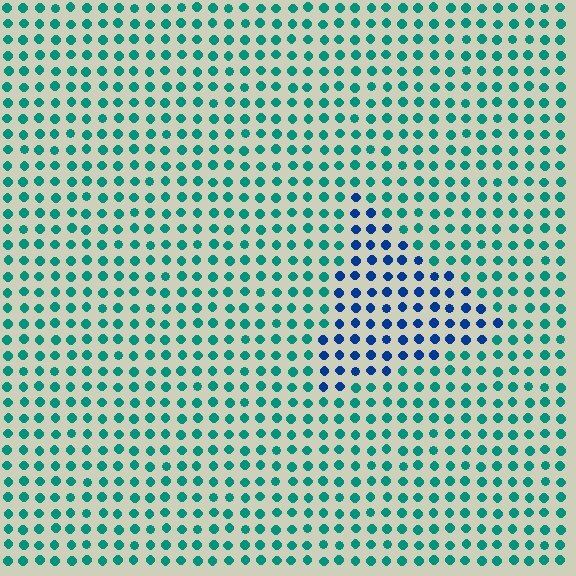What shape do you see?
I see a triangle.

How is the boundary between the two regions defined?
The boundary is defined purely by a slight shift in hue (about 47 degrees). Spacing, size, and orientation are identical on both sides.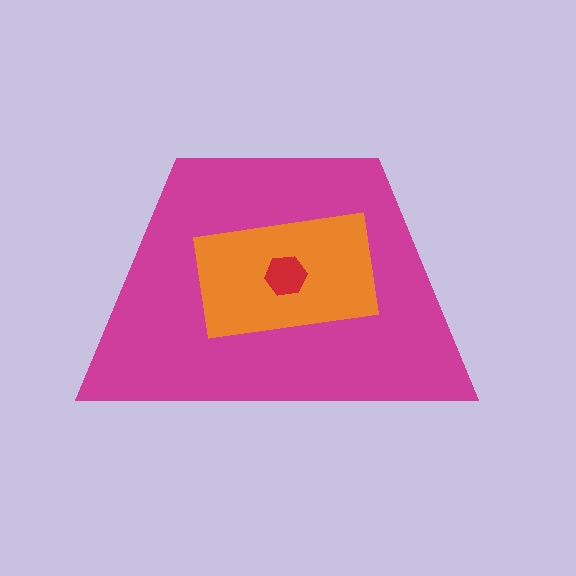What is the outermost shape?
The magenta trapezoid.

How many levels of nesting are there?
3.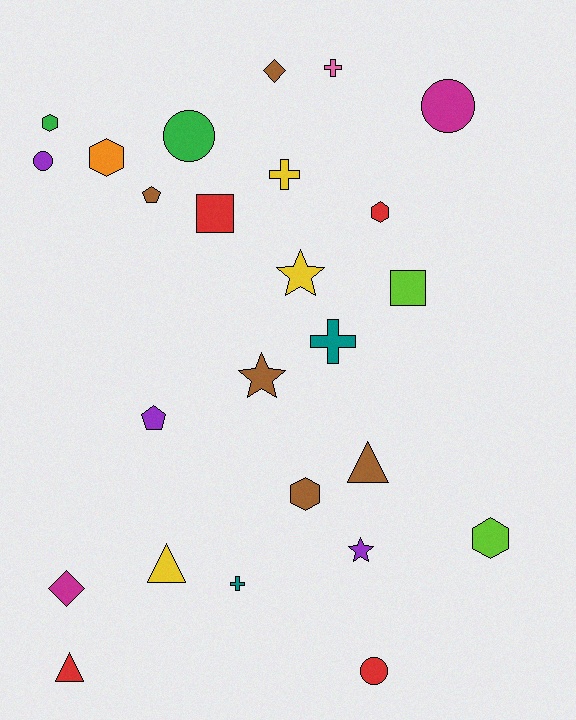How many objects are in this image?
There are 25 objects.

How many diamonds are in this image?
There are 2 diamonds.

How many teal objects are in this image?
There are 2 teal objects.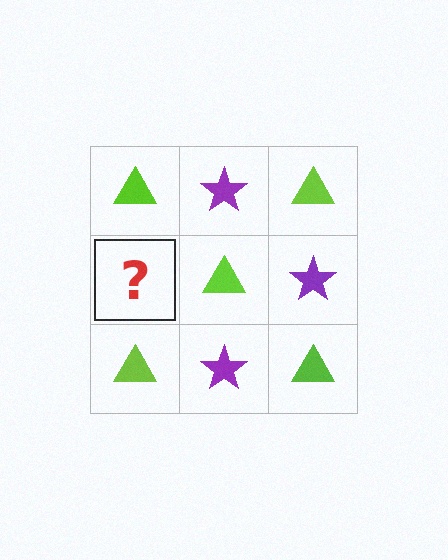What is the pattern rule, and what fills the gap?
The rule is that it alternates lime triangle and purple star in a checkerboard pattern. The gap should be filled with a purple star.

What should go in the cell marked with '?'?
The missing cell should contain a purple star.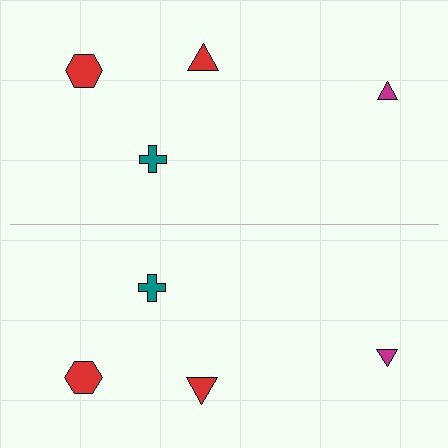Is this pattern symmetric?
Yes, this pattern has bilateral (reflection) symmetry.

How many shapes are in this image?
There are 8 shapes in this image.